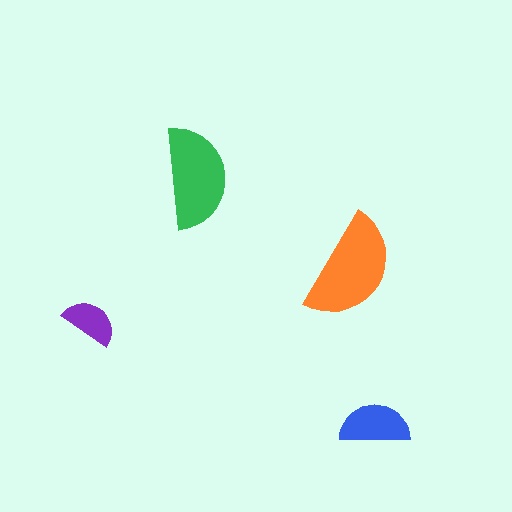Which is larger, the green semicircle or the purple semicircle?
The green one.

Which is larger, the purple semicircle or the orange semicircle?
The orange one.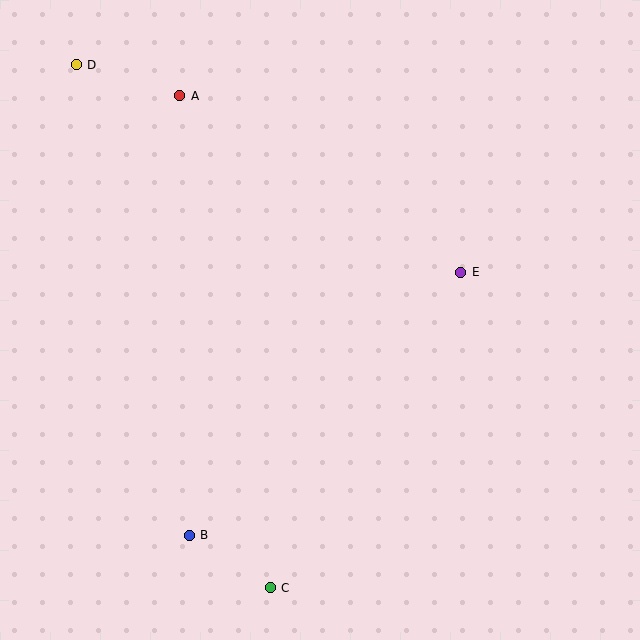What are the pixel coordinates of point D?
Point D is at (76, 65).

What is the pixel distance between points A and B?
The distance between A and B is 439 pixels.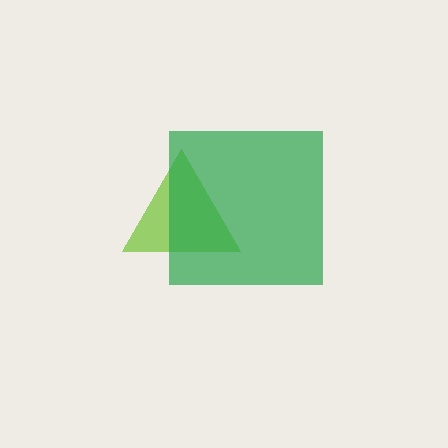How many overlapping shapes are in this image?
There are 2 overlapping shapes in the image.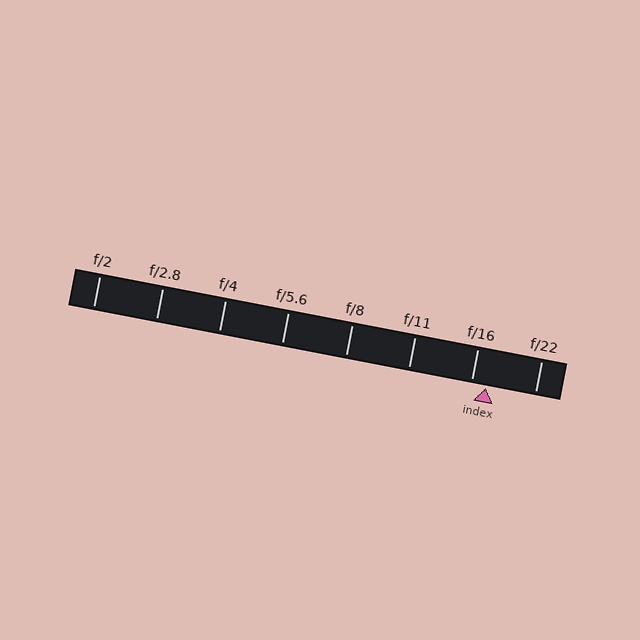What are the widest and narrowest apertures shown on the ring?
The widest aperture shown is f/2 and the narrowest is f/22.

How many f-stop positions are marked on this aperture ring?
There are 8 f-stop positions marked.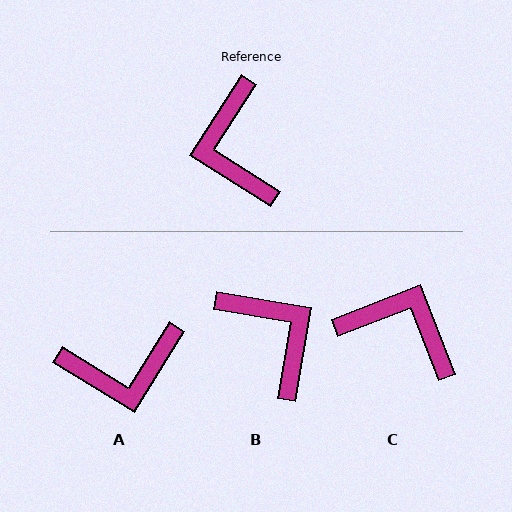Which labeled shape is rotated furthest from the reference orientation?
B, about 157 degrees away.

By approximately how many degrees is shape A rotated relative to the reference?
Approximately 91 degrees counter-clockwise.